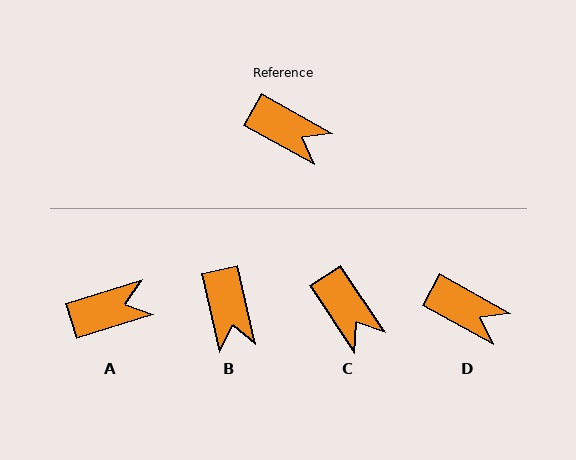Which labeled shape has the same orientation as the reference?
D.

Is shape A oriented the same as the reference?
No, it is off by about 46 degrees.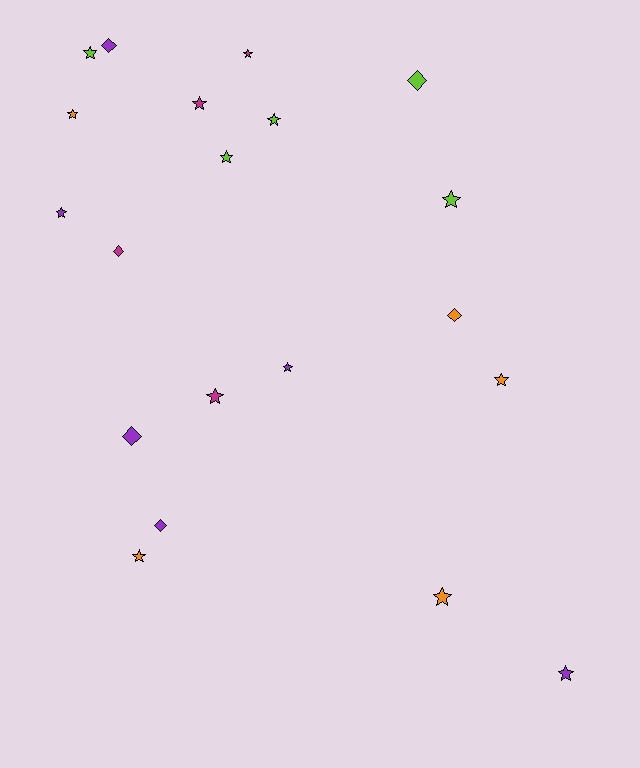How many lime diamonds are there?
There is 1 lime diamond.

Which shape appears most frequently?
Star, with 14 objects.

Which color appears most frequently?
Purple, with 6 objects.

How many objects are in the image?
There are 20 objects.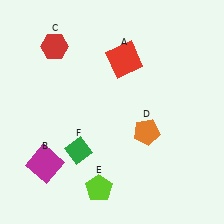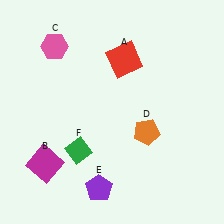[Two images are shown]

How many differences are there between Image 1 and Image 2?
There are 2 differences between the two images.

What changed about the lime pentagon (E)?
In Image 1, E is lime. In Image 2, it changed to purple.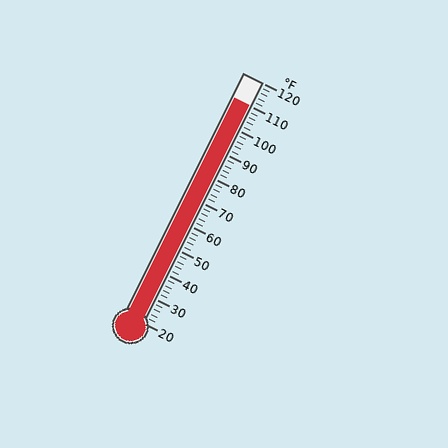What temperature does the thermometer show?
The thermometer shows approximately 110°F.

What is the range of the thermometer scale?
The thermometer scale ranges from 20°F to 120°F.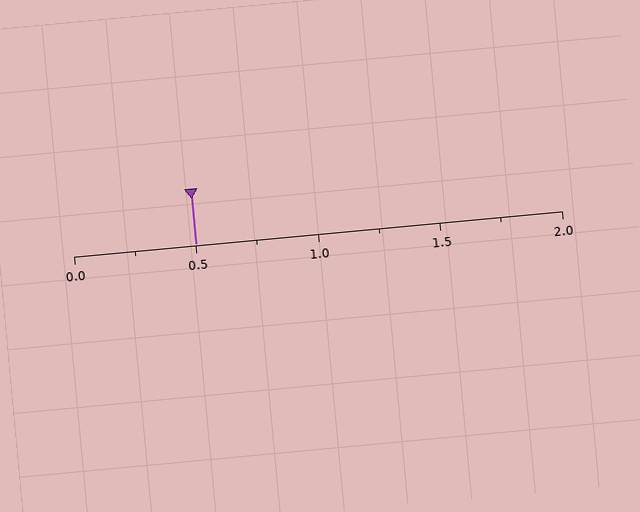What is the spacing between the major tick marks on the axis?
The major ticks are spaced 0.5 apart.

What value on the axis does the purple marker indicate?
The marker indicates approximately 0.5.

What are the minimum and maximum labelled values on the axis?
The axis runs from 0.0 to 2.0.